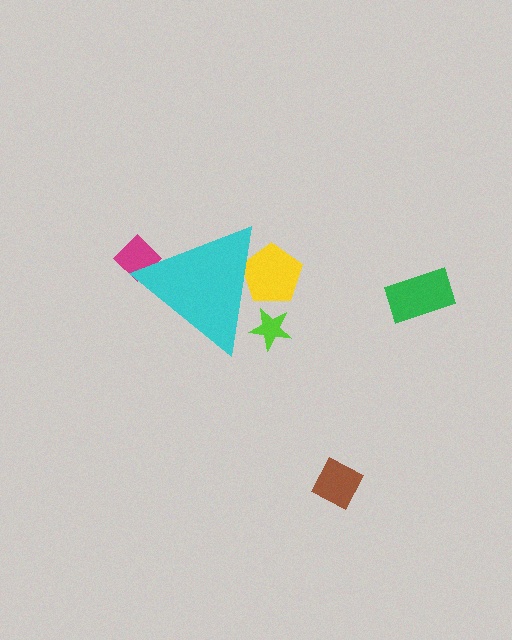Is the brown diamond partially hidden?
No, the brown diamond is fully visible.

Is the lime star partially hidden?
Yes, the lime star is partially hidden behind the cyan triangle.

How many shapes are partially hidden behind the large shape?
3 shapes are partially hidden.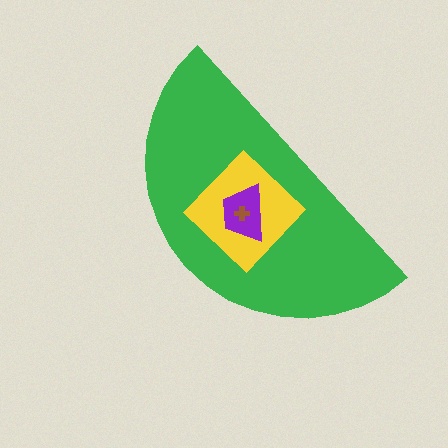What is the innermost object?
The brown cross.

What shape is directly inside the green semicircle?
The yellow diamond.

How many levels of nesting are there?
4.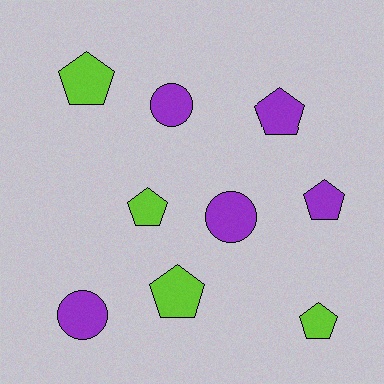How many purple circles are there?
There are 3 purple circles.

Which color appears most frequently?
Purple, with 5 objects.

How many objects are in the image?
There are 9 objects.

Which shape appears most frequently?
Pentagon, with 6 objects.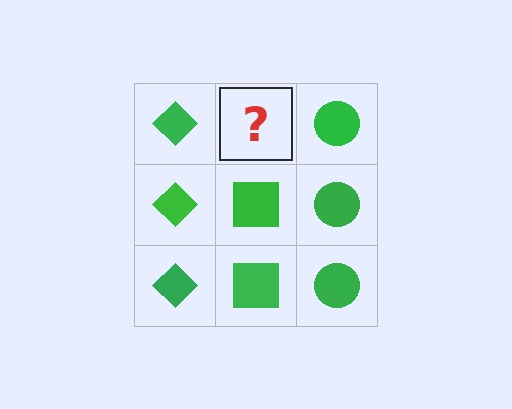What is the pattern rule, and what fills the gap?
The rule is that each column has a consistent shape. The gap should be filled with a green square.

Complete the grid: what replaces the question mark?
The question mark should be replaced with a green square.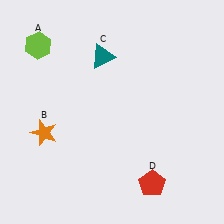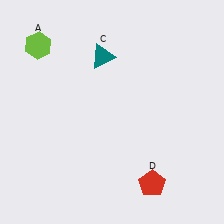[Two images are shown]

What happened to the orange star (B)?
The orange star (B) was removed in Image 2. It was in the bottom-left area of Image 1.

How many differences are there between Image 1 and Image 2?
There is 1 difference between the two images.